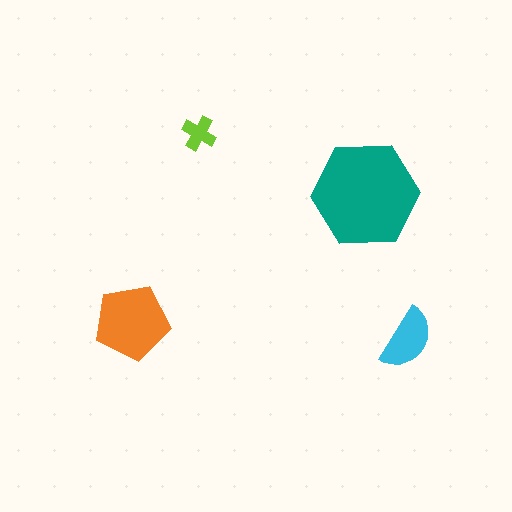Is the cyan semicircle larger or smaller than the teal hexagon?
Smaller.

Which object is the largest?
The teal hexagon.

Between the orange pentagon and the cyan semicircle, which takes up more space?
The orange pentagon.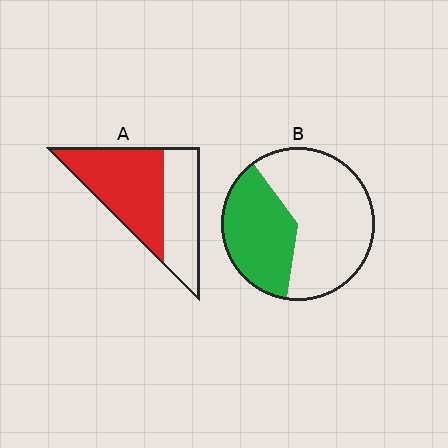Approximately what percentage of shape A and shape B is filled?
A is approximately 60% and B is approximately 40%.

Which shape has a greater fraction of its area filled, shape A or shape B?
Shape A.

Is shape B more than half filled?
No.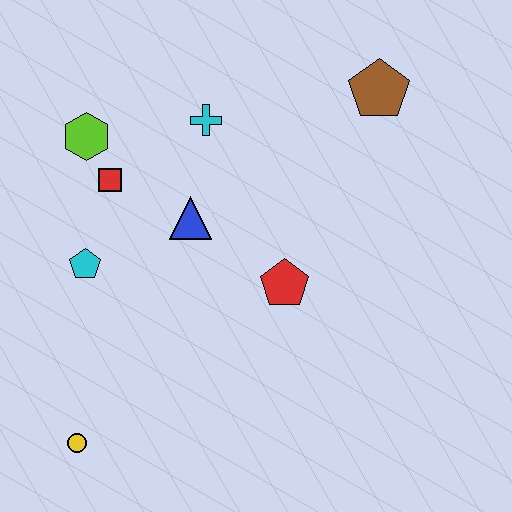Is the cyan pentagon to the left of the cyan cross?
Yes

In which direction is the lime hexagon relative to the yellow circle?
The lime hexagon is above the yellow circle.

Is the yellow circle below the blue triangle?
Yes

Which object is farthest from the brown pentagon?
The yellow circle is farthest from the brown pentagon.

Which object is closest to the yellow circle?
The cyan pentagon is closest to the yellow circle.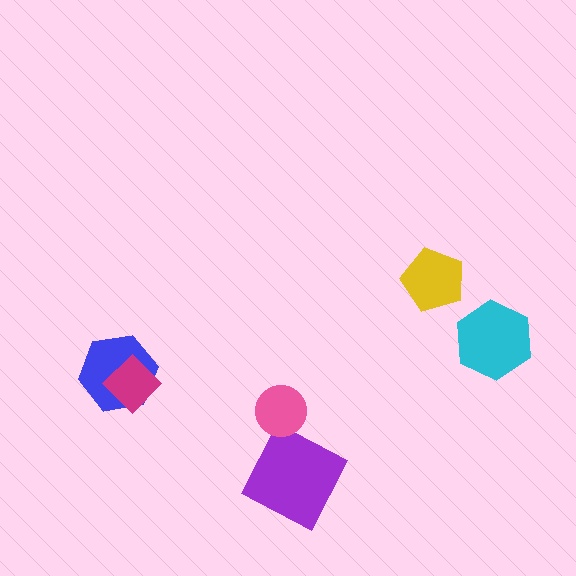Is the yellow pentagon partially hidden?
No, no other shape covers it.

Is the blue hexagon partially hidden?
Yes, it is partially covered by another shape.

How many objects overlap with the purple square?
0 objects overlap with the purple square.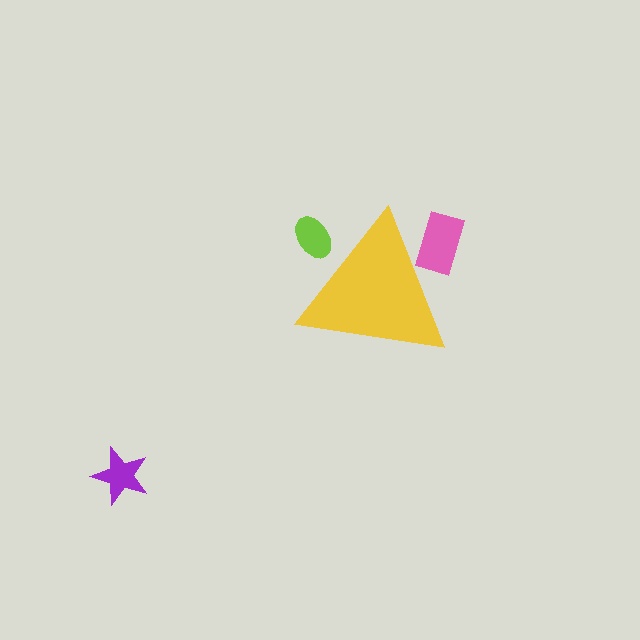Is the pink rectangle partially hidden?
Yes, the pink rectangle is partially hidden behind the yellow triangle.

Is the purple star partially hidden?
No, the purple star is fully visible.